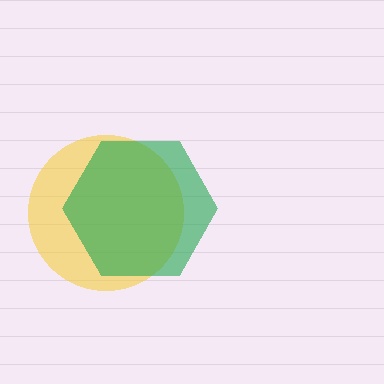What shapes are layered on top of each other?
The layered shapes are: a yellow circle, a green hexagon.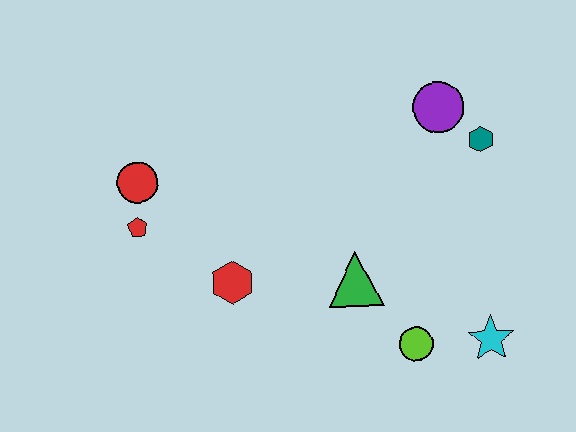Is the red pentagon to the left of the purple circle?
Yes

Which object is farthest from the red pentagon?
The cyan star is farthest from the red pentagon.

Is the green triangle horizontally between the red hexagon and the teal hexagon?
Yes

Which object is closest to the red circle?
The red pentagon is closest to the red circle.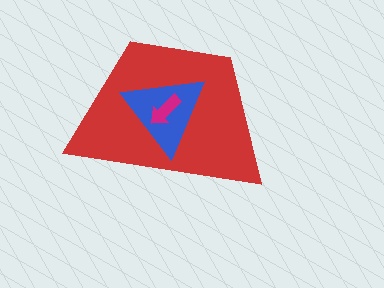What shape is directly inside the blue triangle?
The magenta arrow.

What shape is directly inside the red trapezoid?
The blue triangle.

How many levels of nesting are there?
3.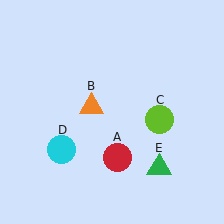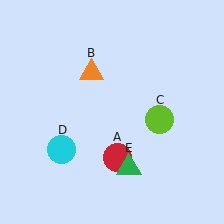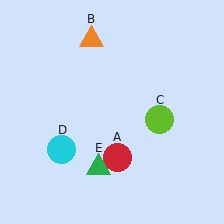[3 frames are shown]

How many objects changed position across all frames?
2 objects changed position: orange triangle (object B), green triangle (object E).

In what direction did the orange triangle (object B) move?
The orange triangle (object B) moved up.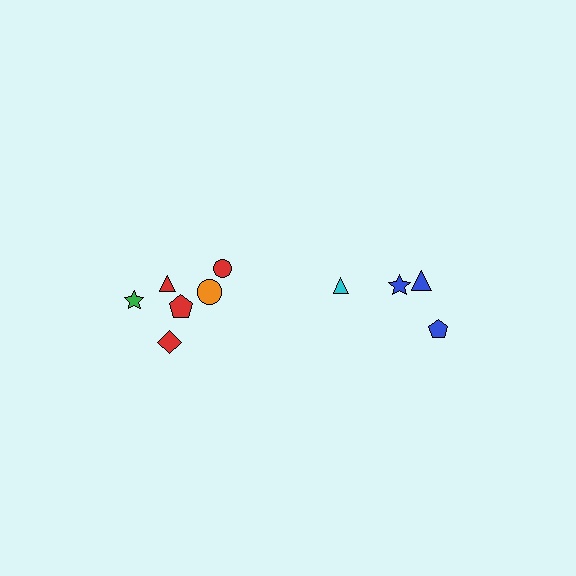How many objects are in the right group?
There are 4 objects.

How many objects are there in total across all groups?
There are 10 objects.